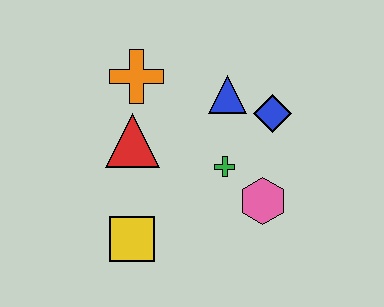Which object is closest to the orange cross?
The red triangle is closest to the orange cross.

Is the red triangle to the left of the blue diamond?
Yes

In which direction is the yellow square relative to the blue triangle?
The yellow square is below the blue triangle.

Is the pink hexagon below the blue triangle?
Yes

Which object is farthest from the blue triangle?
The yellow square is farthest from the blue triangle.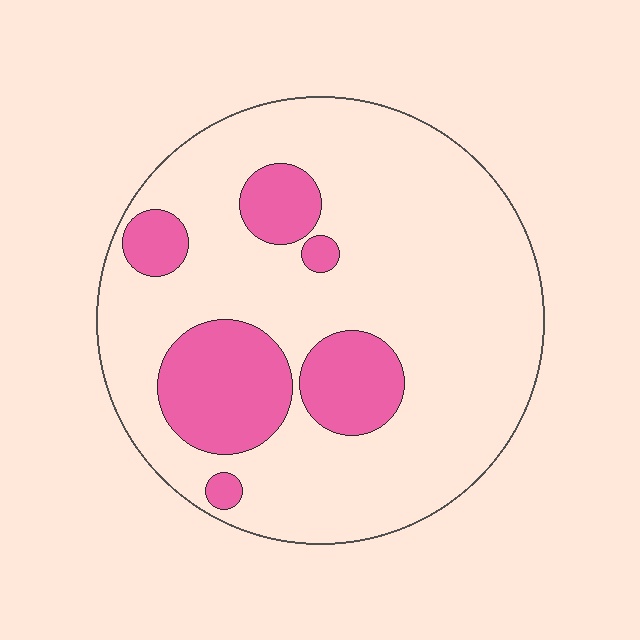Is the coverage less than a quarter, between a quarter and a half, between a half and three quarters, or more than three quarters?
Less than a quarter.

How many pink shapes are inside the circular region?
6.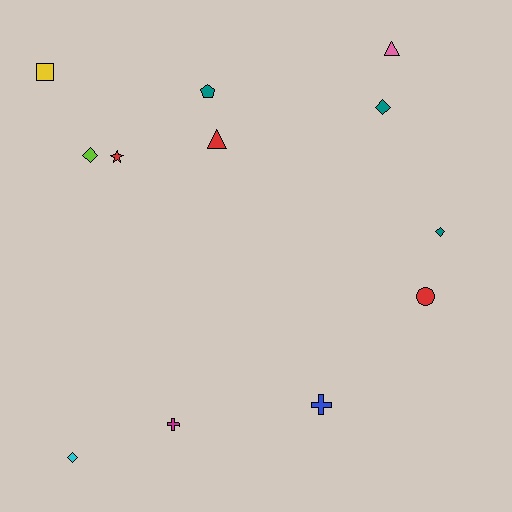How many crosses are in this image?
There are 2 crosses.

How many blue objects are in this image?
There is 1 blue object.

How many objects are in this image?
There are 12 objects.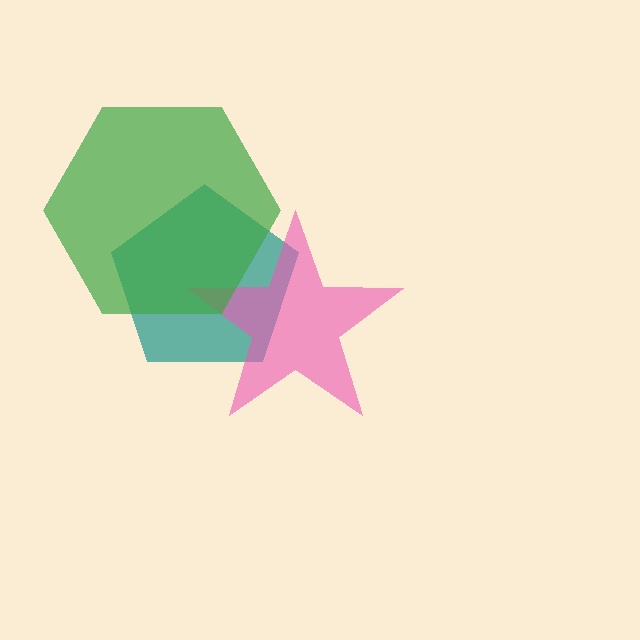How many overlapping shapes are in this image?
There are 3 overlapping shapes in the image.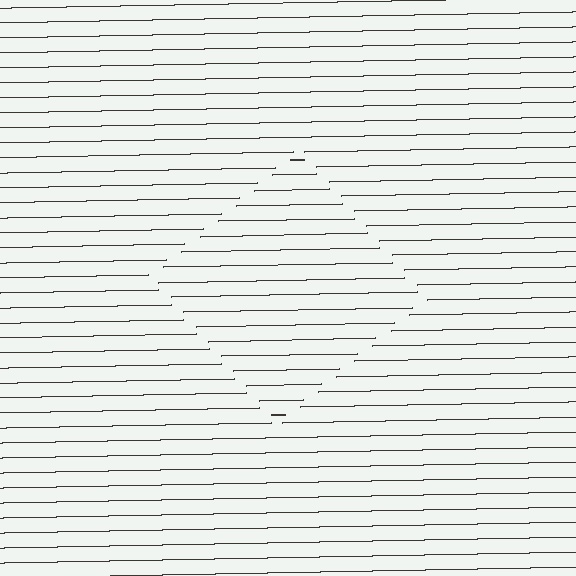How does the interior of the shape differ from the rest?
The interior of the shape contains the same grating, shifted by half a period — the contour is defined by the phase discontinuity where line-ends from the inner and outer gratings abut.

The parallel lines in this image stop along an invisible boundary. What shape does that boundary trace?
An illusory square. The interior of the shape contains the same grating, shifted by half a period — the contour is defined by the phase discontinuity where line-ends from the inner and outer gratings abut.